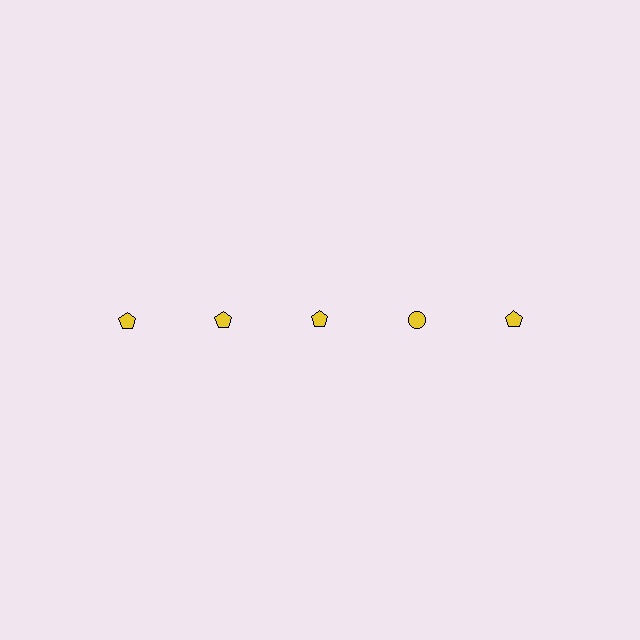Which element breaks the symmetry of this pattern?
The yellow circle in the top row, second from right column breaks the symmetry. All other shapes are yellow pentagons.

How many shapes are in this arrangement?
There are 5 shapes arranged in a grid pattern.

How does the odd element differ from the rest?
It has a different shape: circle instead of pentagon.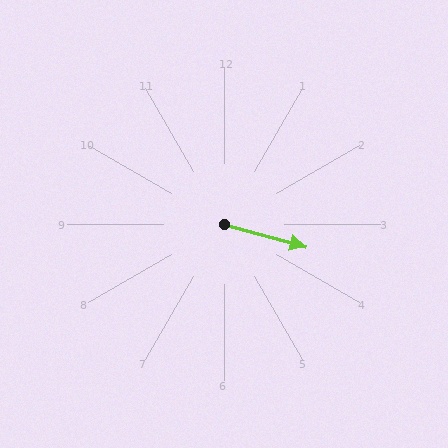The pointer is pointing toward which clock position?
Roughly 4 o'clock.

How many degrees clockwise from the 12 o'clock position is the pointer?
Approximately 106 degrees.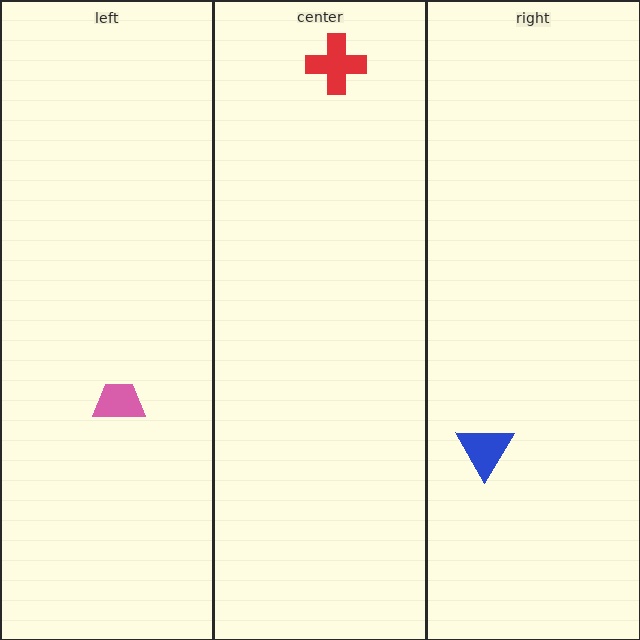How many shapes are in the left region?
1.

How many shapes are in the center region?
1.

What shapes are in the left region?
The pink trapezoid.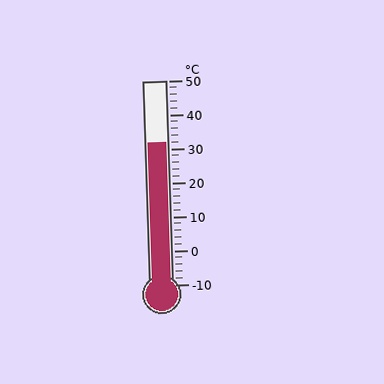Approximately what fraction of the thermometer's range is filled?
The thermometer is filled to approximately 70% of its range.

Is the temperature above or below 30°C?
The temperature is above 30°C.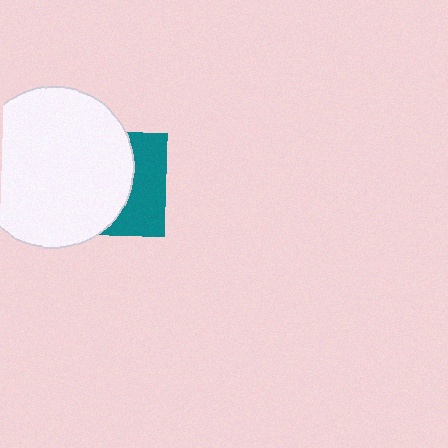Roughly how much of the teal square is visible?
A small part of it is visible (roughly 38%).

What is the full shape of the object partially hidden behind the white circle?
The partially hidden object is a teal square.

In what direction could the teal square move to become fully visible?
The teal square could move right. That would shift it out from behind the white circle entirely.